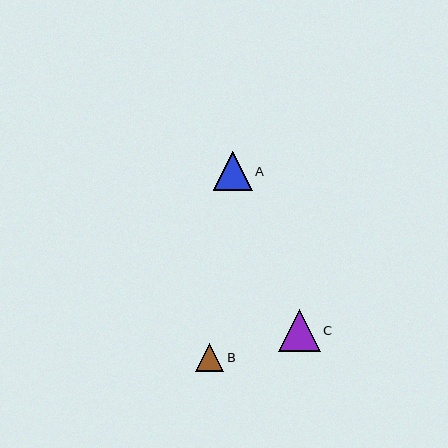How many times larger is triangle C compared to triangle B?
Triangle C is approximately 1.5 times the size of triangle B.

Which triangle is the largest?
Triangle C is the largest with a size of approximately 42 pixels.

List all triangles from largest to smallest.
From largest to smallest: C, A, B.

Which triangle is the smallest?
Triangle B is the smallest with a size of approximately 28 pixels.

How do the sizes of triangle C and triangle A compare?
Triangle C and triangle A are approximately the same size.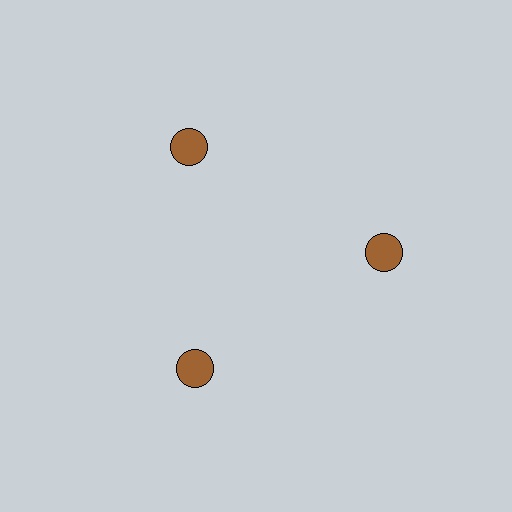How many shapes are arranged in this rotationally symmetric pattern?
There are 3 shapes, arranged in 3 groups of 1.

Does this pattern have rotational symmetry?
Yes, this pattern has 3-fold rotational symmetry. It looks the same after rotating 120 degrees around the center.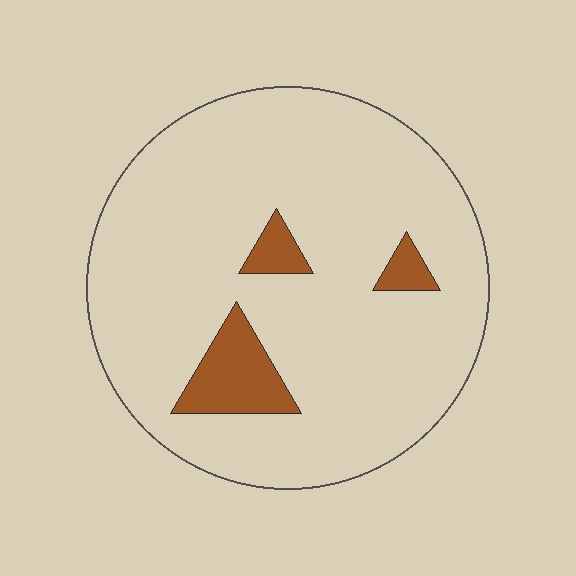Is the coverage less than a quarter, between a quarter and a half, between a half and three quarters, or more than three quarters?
Less than a quarter.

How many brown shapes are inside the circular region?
3.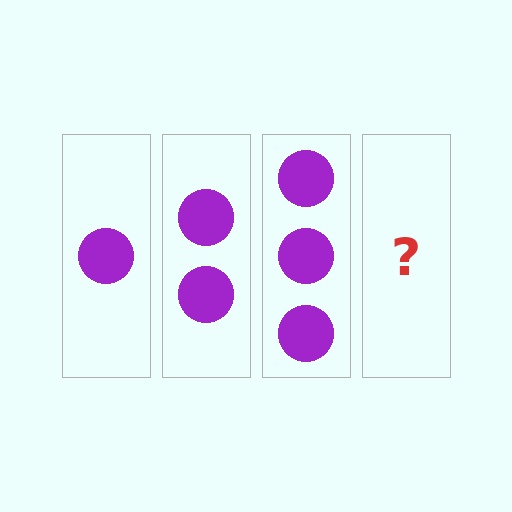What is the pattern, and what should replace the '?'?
The pattern is that each step adds one more circle. The '?' should be 4 circles.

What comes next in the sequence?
The next element should be 4 circles.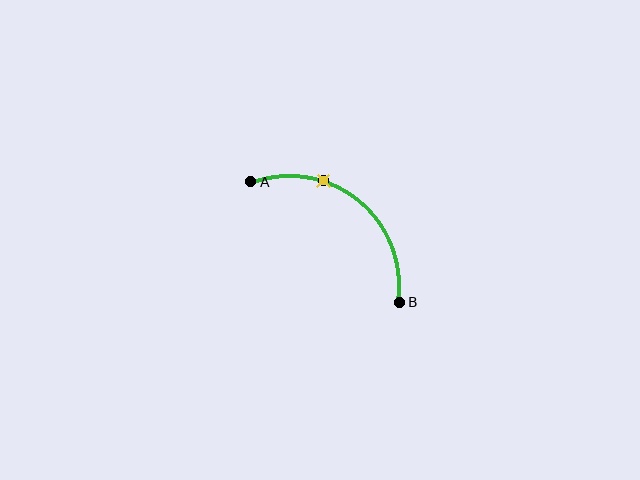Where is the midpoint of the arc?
The arc midpoint is the point on the curve farthest from the straight line joining A and B. It sits above and to the right of that line.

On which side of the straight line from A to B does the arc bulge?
The arc bulges above and to the right of the straight line connecting A and B.